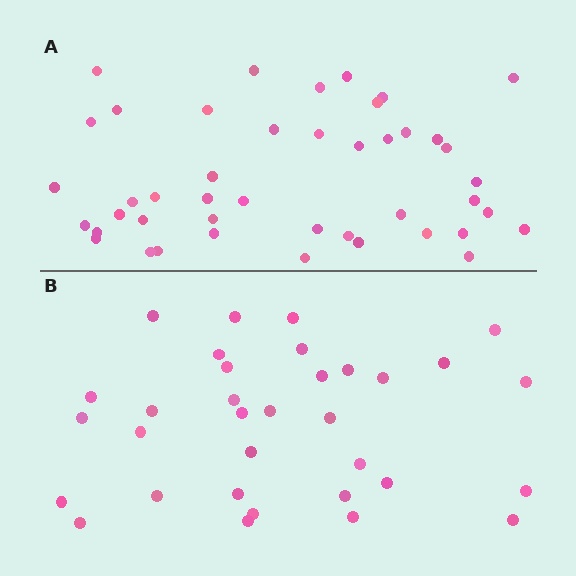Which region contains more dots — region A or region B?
Region A (the top region) has more dots.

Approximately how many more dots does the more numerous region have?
Region A has roughly 12 or so more dots than region B.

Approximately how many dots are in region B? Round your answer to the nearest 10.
About 30 dots. (The exact count is 33, which rounds to 30.)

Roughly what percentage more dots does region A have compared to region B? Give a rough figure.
About 35% more.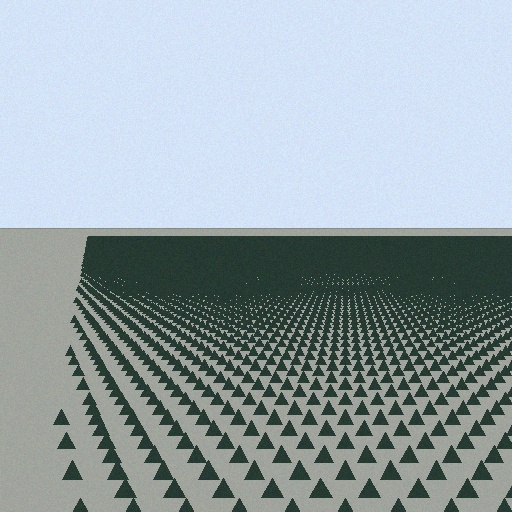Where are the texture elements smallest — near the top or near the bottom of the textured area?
Near the top.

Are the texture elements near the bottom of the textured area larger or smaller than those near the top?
Larger. Near the bottom, elements are closer to the viewer and appear at a bigger on-screen size.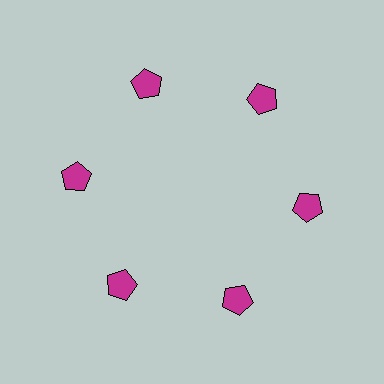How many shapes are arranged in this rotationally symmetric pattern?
There are 6 shapes, arranged in 6 groups of 1.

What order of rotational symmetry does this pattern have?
This pattern has 6-fold rotational symmetry.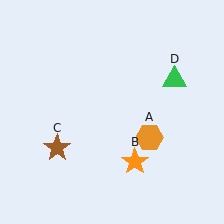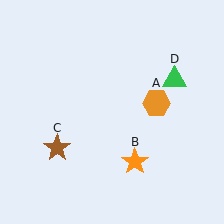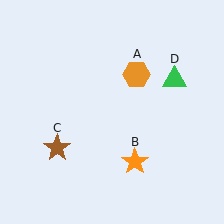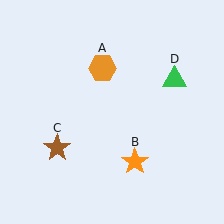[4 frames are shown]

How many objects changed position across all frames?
1 object changed position: orange hexagon (object A).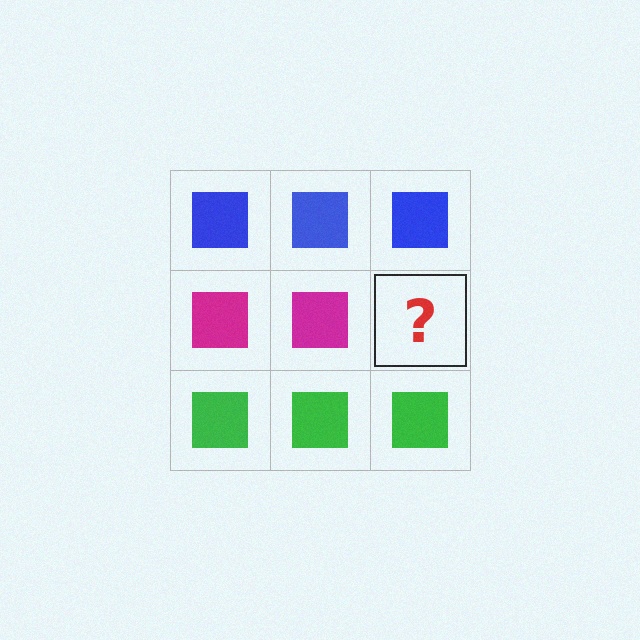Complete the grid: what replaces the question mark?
The question mark should be replaced with a magenta square.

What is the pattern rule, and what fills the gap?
The rule is that each row has a consistent color. The gap should be filled with a magenta square.